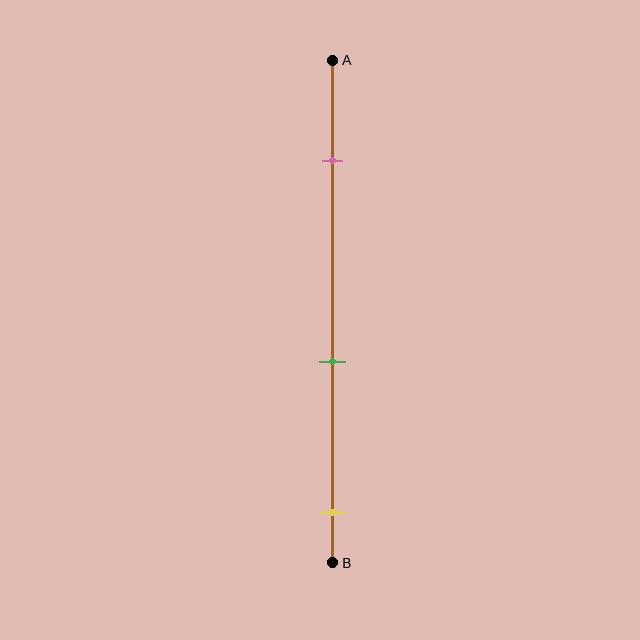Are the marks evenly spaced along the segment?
Yes, the marks are approximately evenly spaced.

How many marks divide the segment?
There are 3 marks dividing the segment.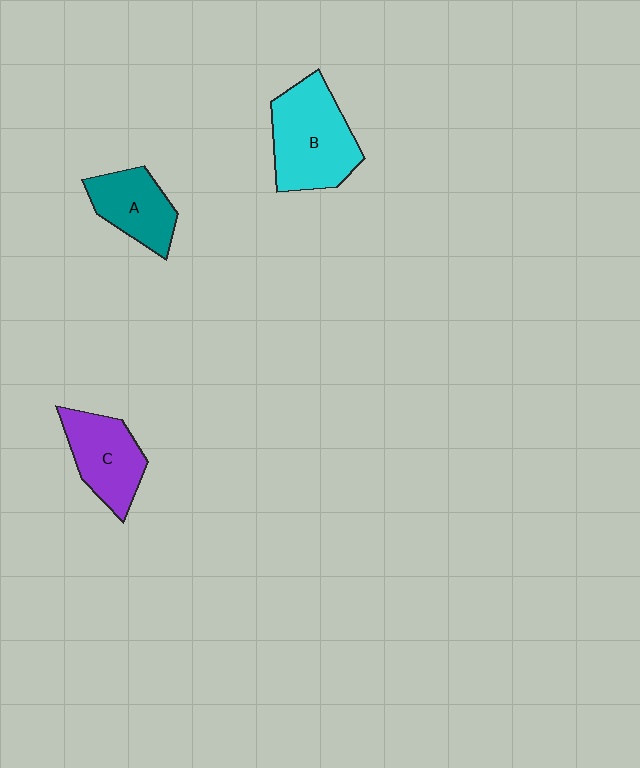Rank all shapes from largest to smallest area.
From largest to smallest: B (cyan), C (purple), A (teal).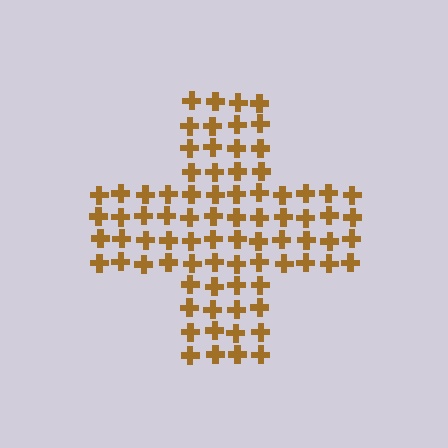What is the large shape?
The large shape is a cross.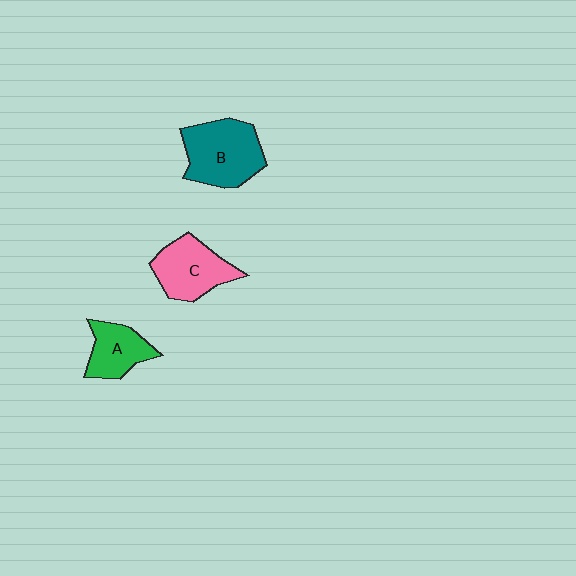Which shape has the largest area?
Shape B (teal).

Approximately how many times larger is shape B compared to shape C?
Approximately 1.2 times.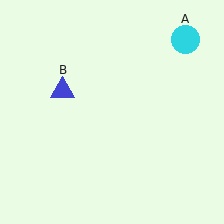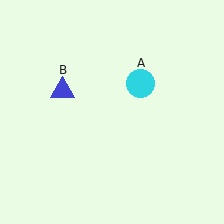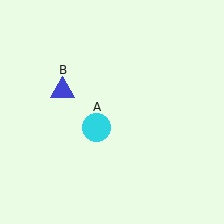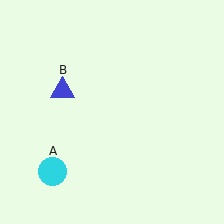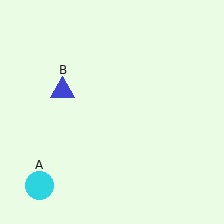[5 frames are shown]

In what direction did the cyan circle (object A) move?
The cyan circle (object A) moved down and to the left.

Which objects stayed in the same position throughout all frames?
Blue triangle (object B) remained stationary.